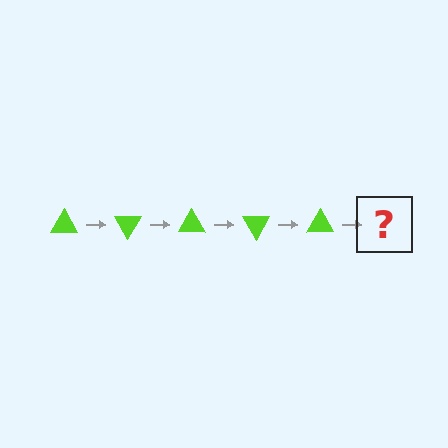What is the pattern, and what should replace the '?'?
The pattern is that the triangle rotates 60 degrees each step. The '?' should be a lime triangle rotated 300 degrees.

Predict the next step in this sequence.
The next step is a lime triangle rotated 300 degrees.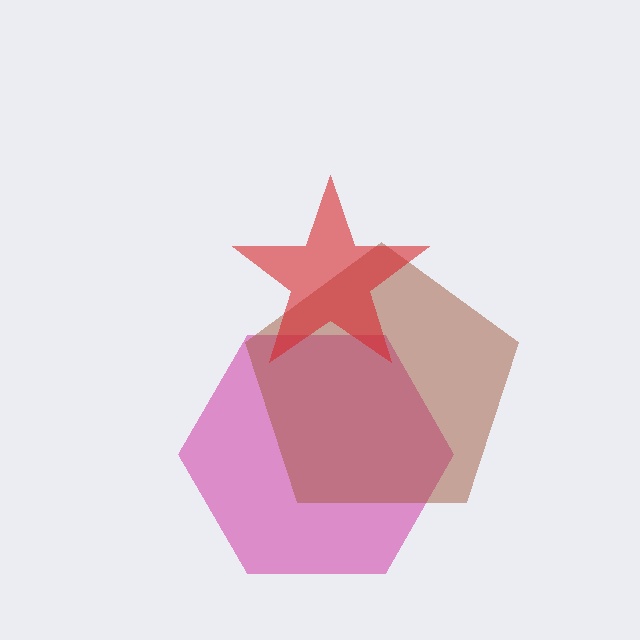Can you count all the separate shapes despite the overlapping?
Yes, there are 3 separate shapes.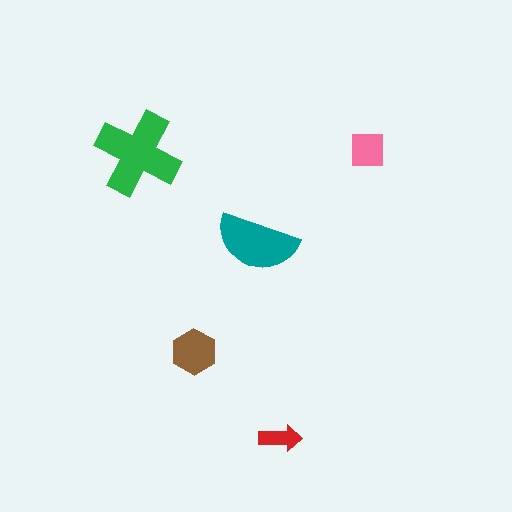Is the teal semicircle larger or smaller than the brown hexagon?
Larger.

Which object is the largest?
The green cross.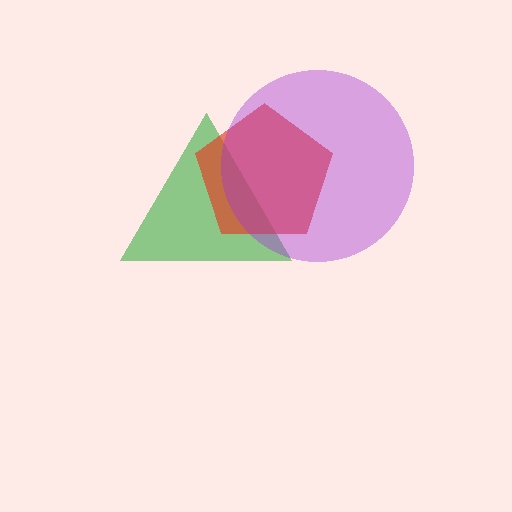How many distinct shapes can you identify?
There are 3 distinct shapes: a green triangle, a red pentagon, a purple circle.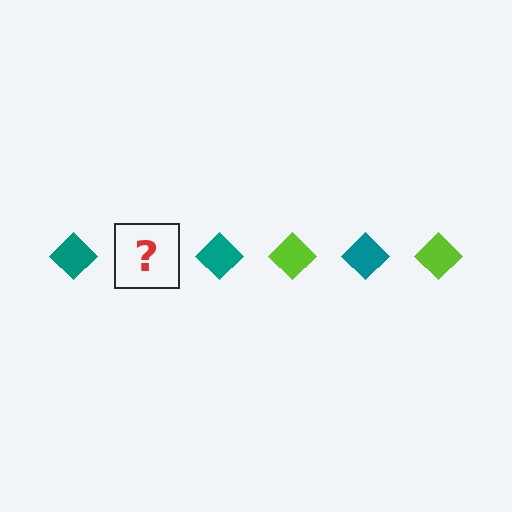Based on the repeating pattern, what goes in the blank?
The blank should be a lime diamond.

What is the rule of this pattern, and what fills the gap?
The rule is that the pattern cycles through teal, lime diamonds. The gap should be filled with a lime diamond.